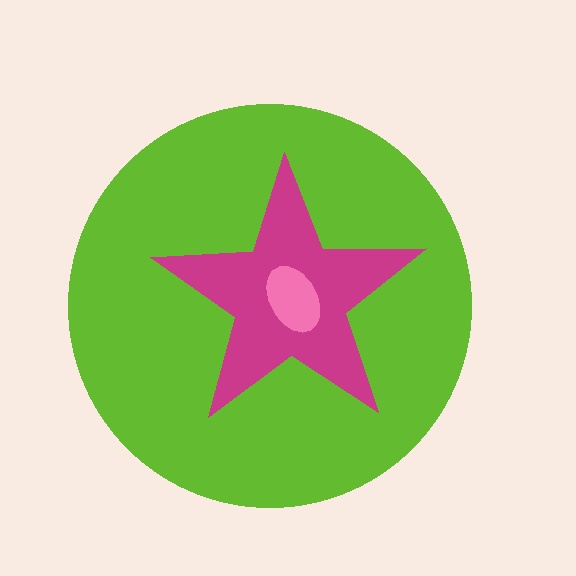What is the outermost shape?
The lime circle.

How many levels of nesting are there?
3.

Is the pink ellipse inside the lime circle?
Yes.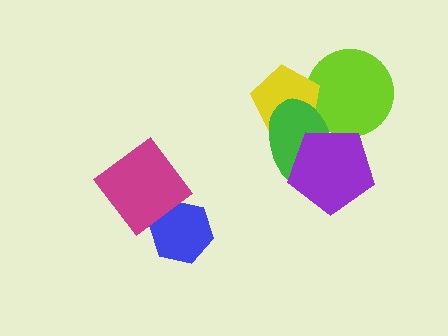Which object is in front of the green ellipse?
The purple pentagon is in front of the green ellipse.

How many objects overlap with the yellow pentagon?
2 objects overlap with the yellow pentagon.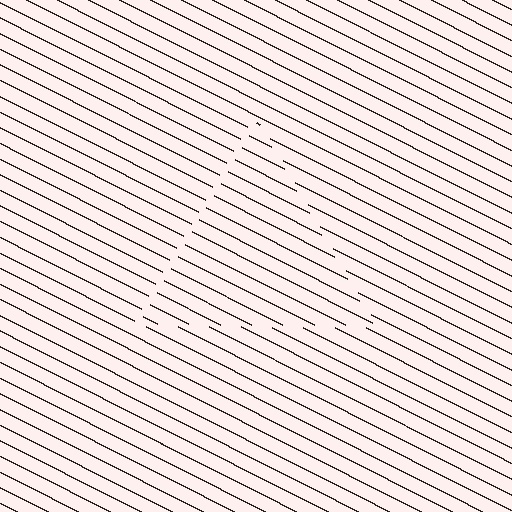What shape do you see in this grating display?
An illusory triangle. The interior of the shape contains the same grating, shifted by half a period — the contour is defined by the phase discontinuity where line-ends from the inner and outer gratings abut.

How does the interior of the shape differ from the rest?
The interior of the shape contains the same grating, shifted by half a period — the contour is defined by the phase discontinuity where line-ends from the inner and outer gratings abut.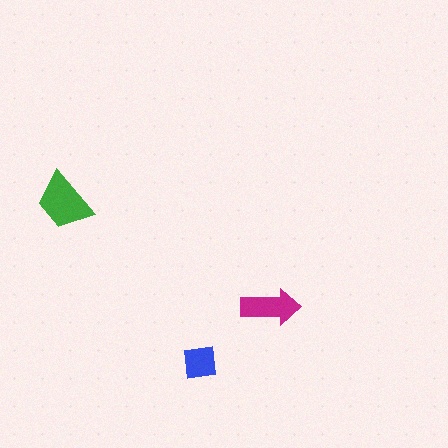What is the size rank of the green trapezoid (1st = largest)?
1st.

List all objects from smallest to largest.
The blue square, the magenta arrow, the green trapezoid.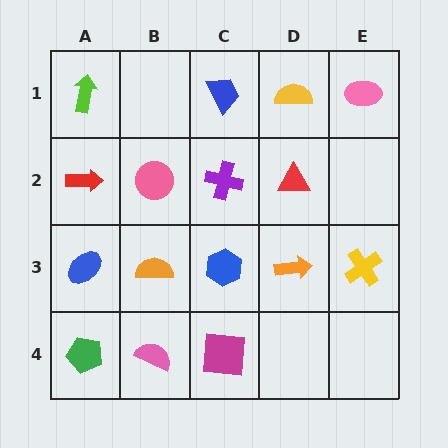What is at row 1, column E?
A pink ellipse.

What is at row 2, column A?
A red arrow.